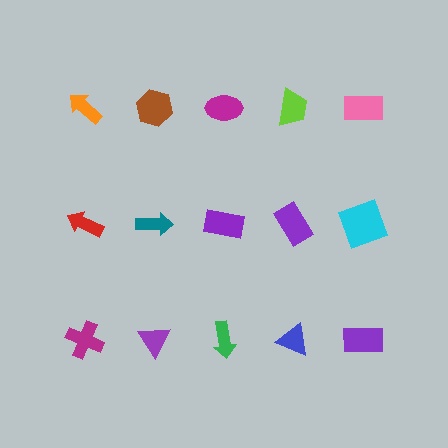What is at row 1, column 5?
A pink rectangle.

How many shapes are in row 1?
5 shapes.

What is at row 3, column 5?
A purple rectangle.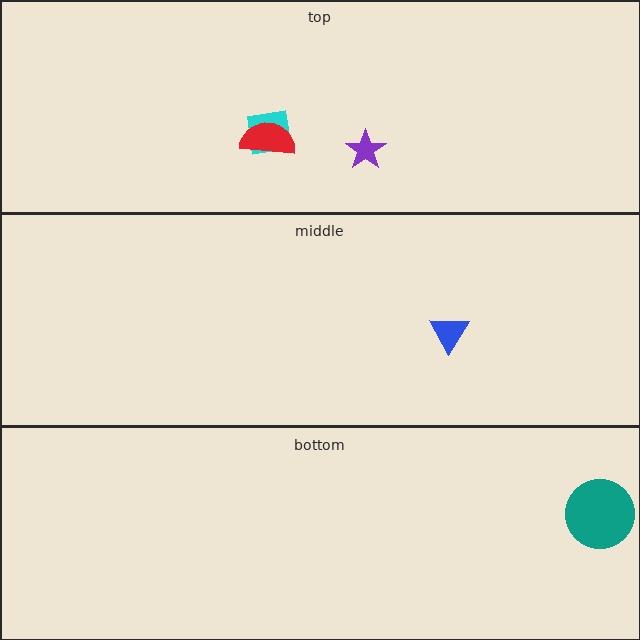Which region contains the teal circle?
The bottom region.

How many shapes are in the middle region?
1.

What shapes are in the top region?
The purple star, the cyan square, the red semicircle.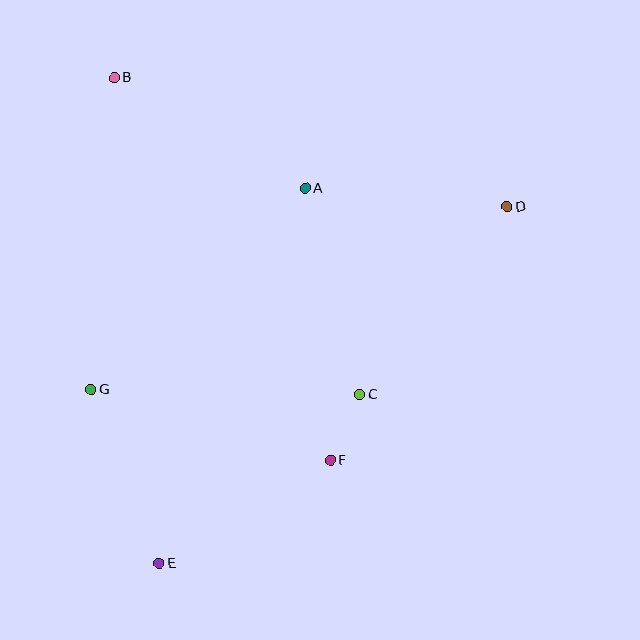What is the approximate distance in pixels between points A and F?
The distance between A and F is approximately 274 pixels.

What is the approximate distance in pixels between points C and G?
The distance between C and G is approximately 269 pixels.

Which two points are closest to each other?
Points C and F are closest to each other.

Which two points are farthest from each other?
Points D and E are farthest from each other.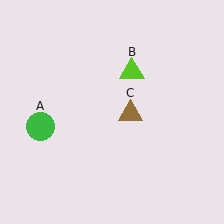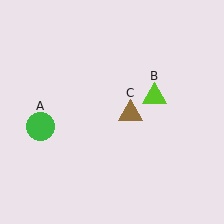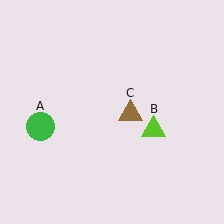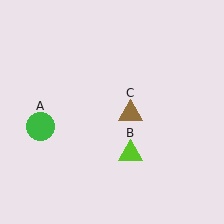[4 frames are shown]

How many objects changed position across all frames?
1 object changed position: lime triangle (object B).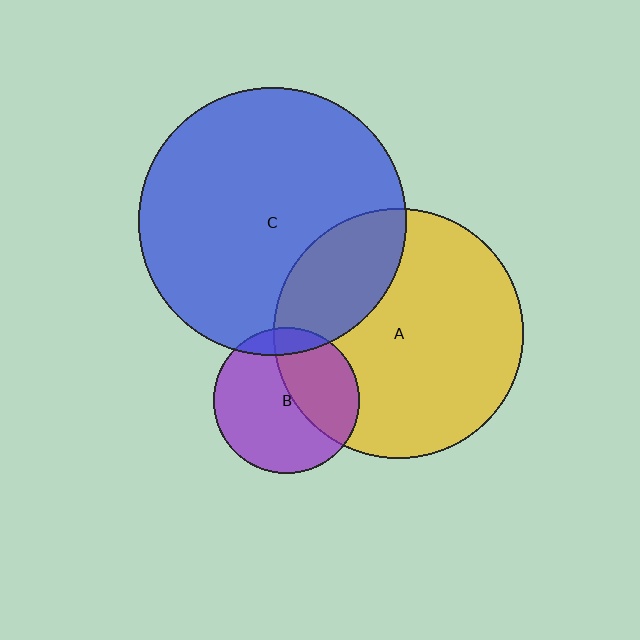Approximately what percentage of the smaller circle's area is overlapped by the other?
Approximately 25%.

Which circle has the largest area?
Circle C (blue).